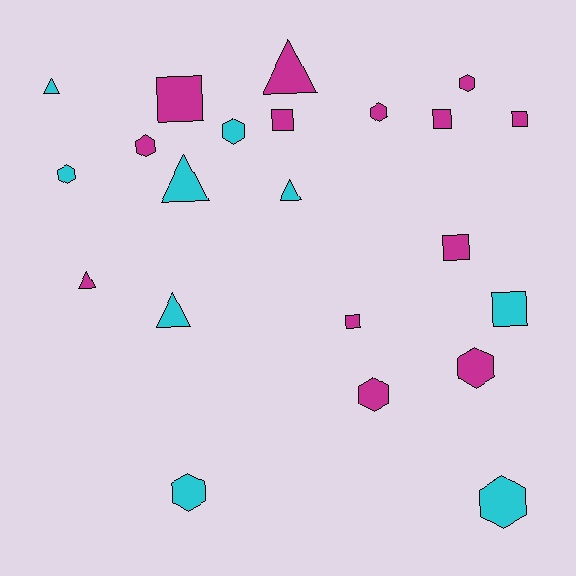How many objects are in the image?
There are 22 objects.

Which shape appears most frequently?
Hexagon, with 9 objects.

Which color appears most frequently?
Magenta, with 13 objects.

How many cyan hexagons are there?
There are 4 cyan hexagons.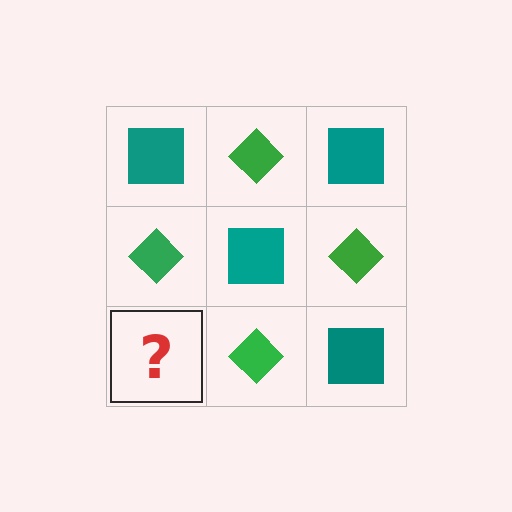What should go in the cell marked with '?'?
The missing cell should contain a teal square.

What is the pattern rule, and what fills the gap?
The rule is that it alternates teal square and green diamond in a checkerboard pattern. The gap should be filled with a teal square.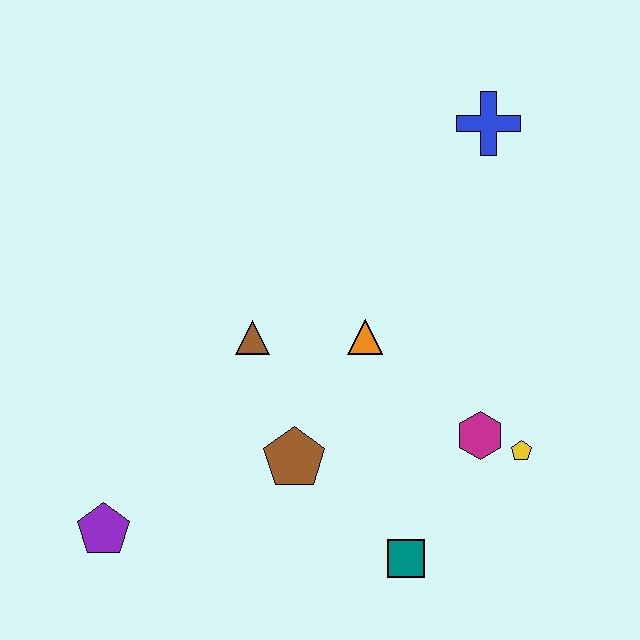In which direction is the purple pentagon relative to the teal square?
The purple pentagon is to the left of the teal square.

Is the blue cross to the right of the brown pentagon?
Yes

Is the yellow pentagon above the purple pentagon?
Yes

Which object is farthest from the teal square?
The blue cross is farthest from the teal square.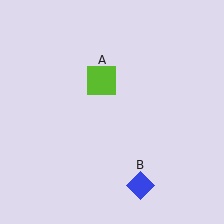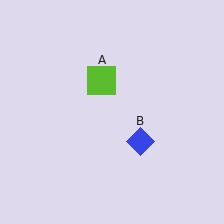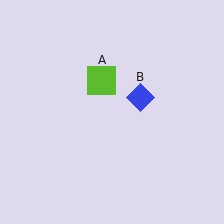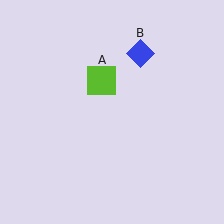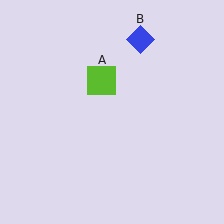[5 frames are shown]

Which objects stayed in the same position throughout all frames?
Lime square (object A) remained stationary.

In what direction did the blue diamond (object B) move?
The blue diamond (object B) moved up.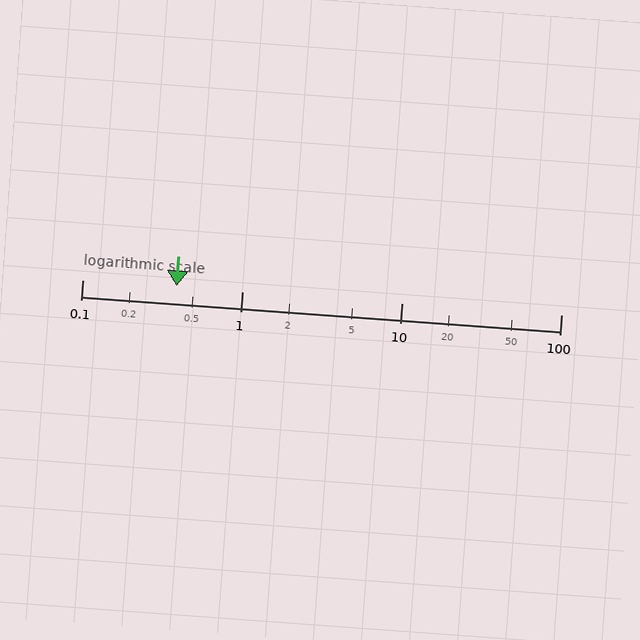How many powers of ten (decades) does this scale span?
The scale spans 3 decades, from 0.1 to 100.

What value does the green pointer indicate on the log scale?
The pointer indicates approximately 0.39.